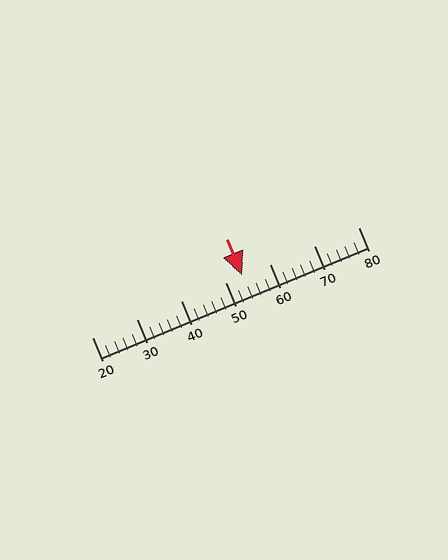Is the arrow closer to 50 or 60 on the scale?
The arrow is closer to 50.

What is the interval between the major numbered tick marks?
The major tick marks are spaced 10 units apart.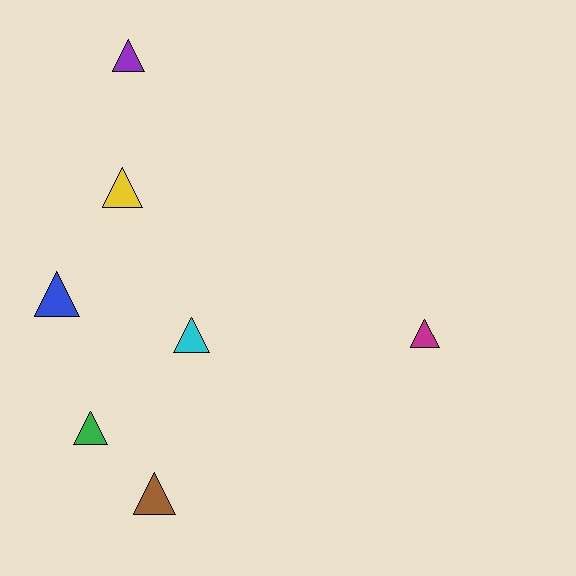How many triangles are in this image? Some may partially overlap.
There are 7 triangles.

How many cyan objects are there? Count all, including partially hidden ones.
There is 1 cyan object.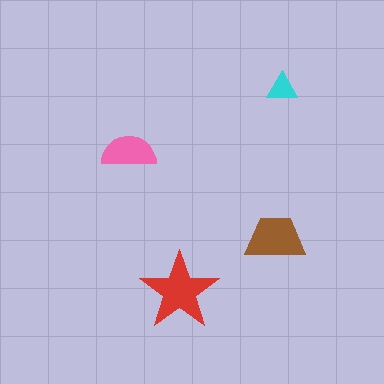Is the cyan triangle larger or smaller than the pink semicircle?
Smaller.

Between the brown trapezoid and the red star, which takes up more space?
The red star.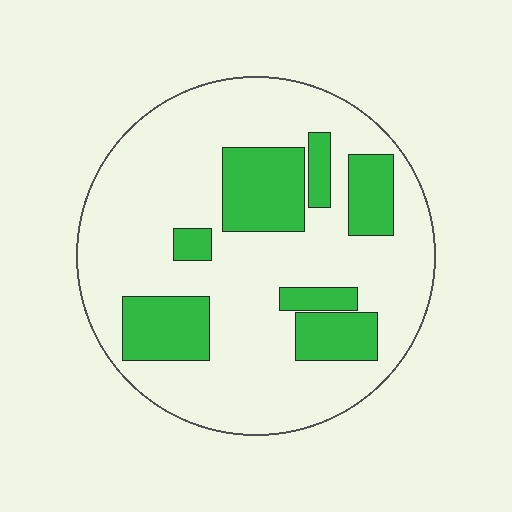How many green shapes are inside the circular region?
7.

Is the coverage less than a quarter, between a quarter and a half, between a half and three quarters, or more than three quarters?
Between a quarter and a half.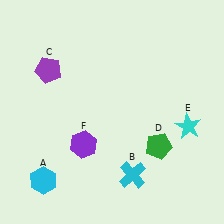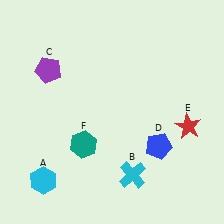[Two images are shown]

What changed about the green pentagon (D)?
In Image 1, D is green. In Image 2, it changed to blue.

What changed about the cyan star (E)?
In Image 1, E is cyan. In Image 2, it changed to red.